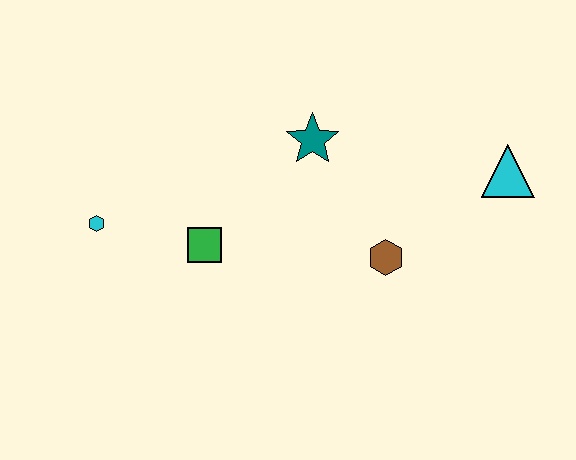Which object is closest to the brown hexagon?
The teal star is closest to the brown hexagon.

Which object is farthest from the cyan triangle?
The cyan hexagon is farthest from the cyan triangle.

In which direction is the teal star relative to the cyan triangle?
The teal star is to the left of the cyan triangle.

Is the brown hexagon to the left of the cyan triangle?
Yes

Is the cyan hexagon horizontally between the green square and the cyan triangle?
No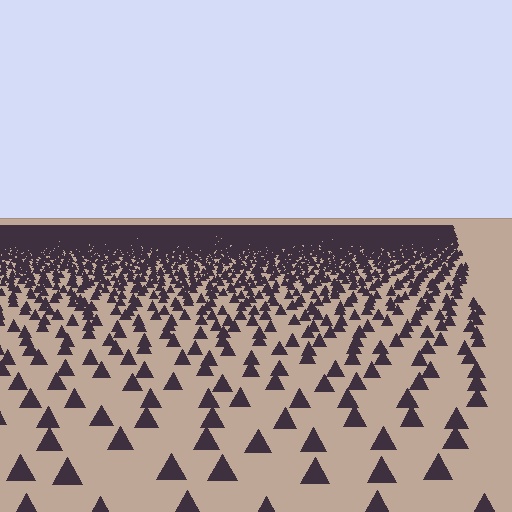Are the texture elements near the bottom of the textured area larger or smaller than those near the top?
Larger. Near the bottom, elements are closer to the viewer and appear at a bigger on-screen size.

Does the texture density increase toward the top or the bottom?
Density increases toward the top.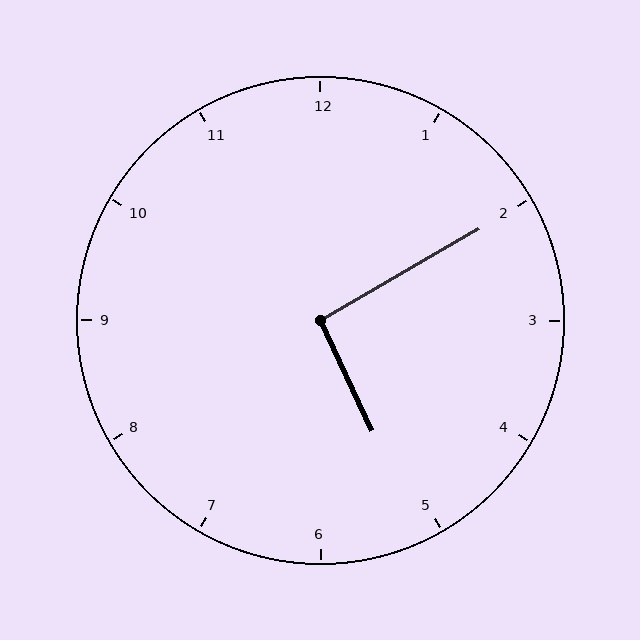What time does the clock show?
5:10.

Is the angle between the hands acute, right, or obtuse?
It is right.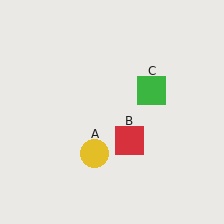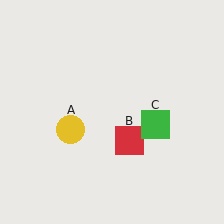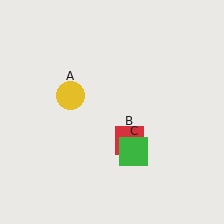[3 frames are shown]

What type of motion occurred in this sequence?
The yellow circle (object A), green square (object C) rotated clockwise around the center of the scene.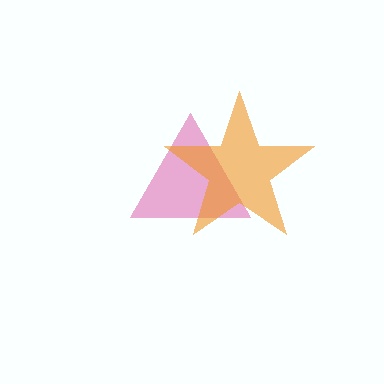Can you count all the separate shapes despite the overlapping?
Yes, there are 2 separate shapes.